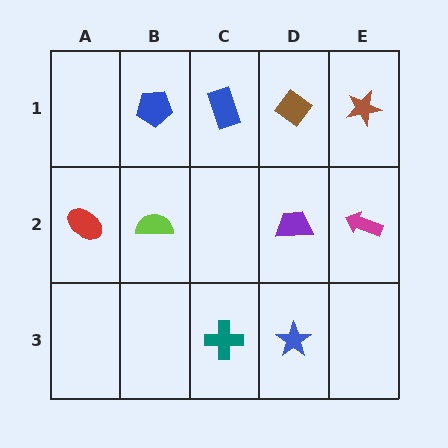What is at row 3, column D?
A blue star.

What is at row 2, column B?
A lime semicircle.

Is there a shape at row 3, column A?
No, that cell is empty.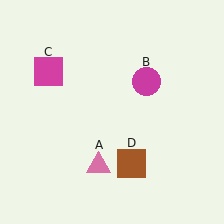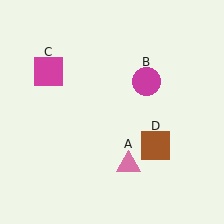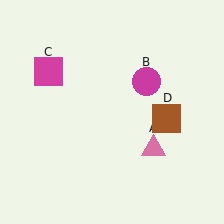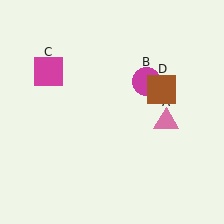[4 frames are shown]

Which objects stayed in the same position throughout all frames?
Magenta circle (object B) and magenta square (object C) remained stationary.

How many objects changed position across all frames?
2 objects changed position: pink triangle (object A), brown square (object D).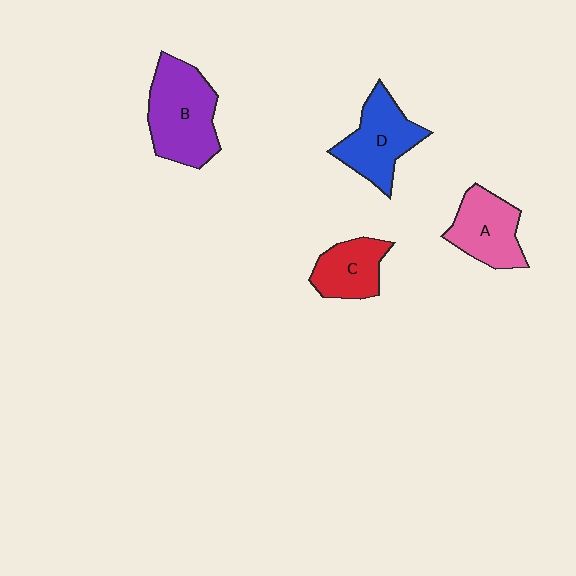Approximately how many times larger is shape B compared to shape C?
Approximately 1.7 times.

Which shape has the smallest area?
Shape C (red).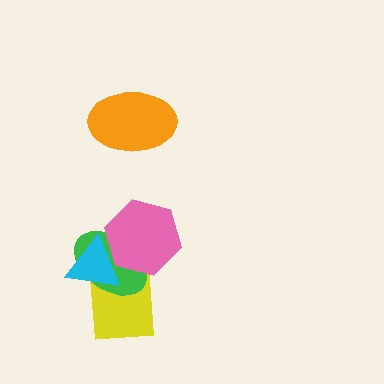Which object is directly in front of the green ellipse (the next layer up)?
The pink hexagon is directly in front of the green ellipse.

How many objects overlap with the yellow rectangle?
3 objects overlap with the yellow rectangle.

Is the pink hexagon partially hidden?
Yes, it is partially covered by another shape.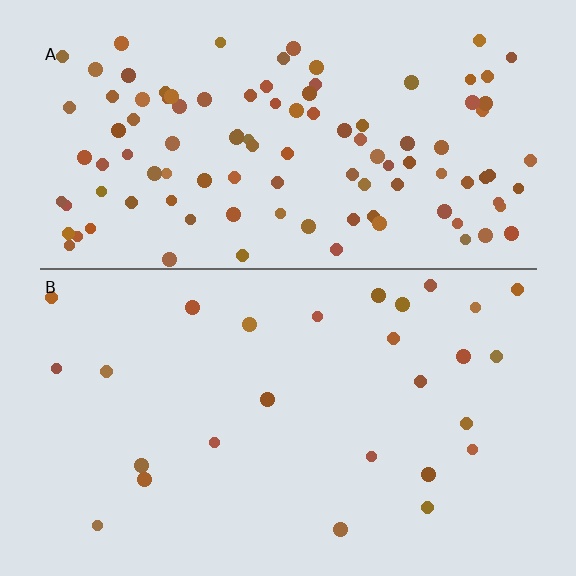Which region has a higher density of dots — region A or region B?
A (the top).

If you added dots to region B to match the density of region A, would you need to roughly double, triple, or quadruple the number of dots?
Approximately quadruple.